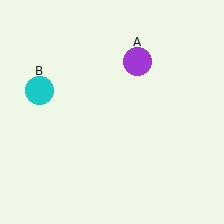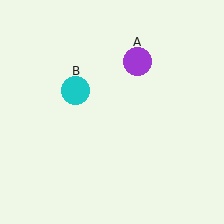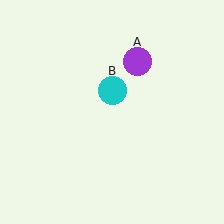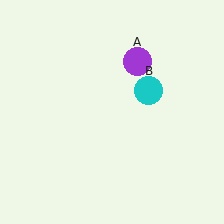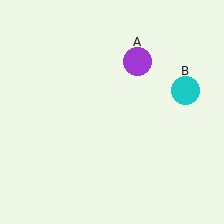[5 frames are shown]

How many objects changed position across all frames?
1 object changed position: cyan circle (object B).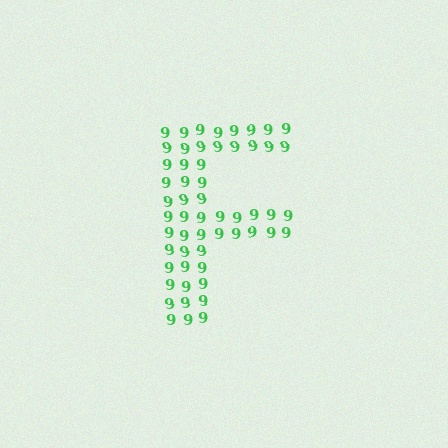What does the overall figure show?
The overall figure shows the letter F.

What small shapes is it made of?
It is made of small digit 9's.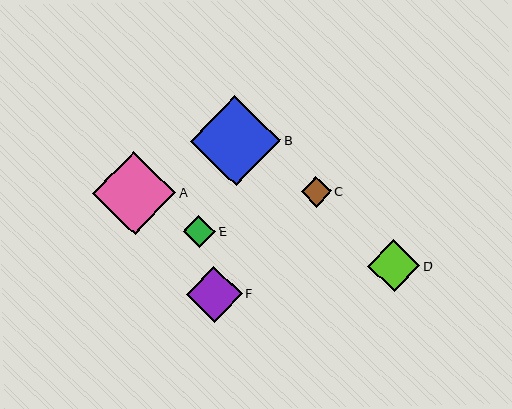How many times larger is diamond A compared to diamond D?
Diamond A is approximately 1.6 times the size of diamond D.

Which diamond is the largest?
Diamond B is the largest with a size of approximately 90 pixels.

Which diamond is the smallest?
Diamond C is the smallest with a size of approximately 30 pixels.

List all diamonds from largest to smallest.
From largest to smallest: B, A, F, D, E, C.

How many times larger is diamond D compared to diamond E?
Diamond D is approximately 1.6 times the size of diamond E.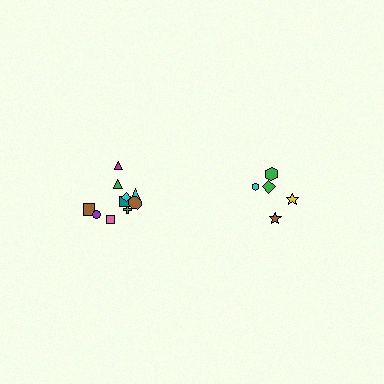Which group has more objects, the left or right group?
The left group.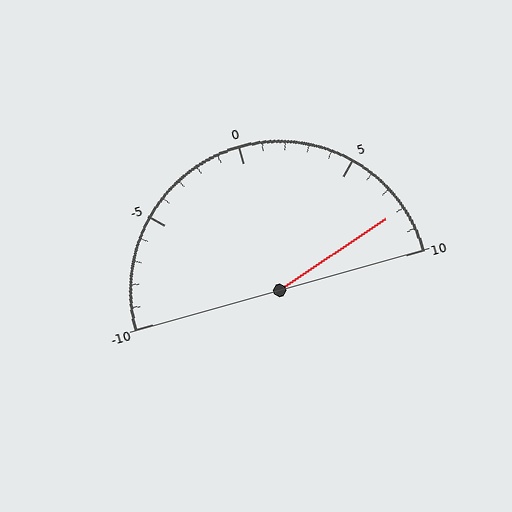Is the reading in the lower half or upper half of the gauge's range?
The reading is in the upper half of the range (-10 to 10).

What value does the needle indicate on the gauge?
The needle indicates approximately 8.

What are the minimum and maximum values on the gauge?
The gauge ranges from -10 to 10.